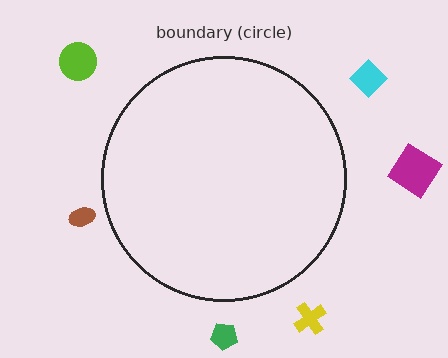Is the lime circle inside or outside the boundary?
Outside.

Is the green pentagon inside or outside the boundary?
Outside.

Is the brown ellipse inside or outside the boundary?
Outside.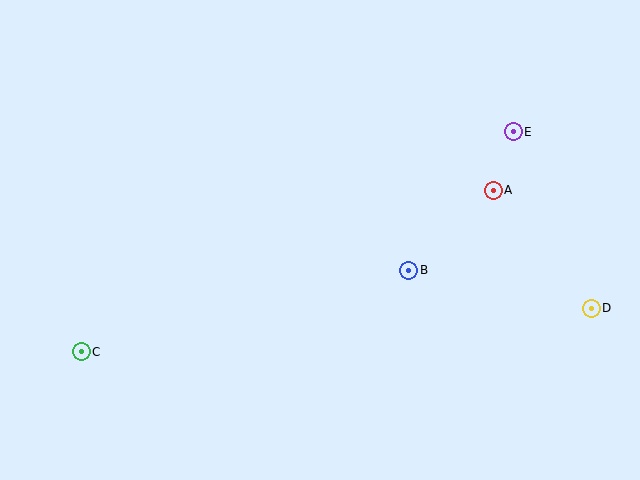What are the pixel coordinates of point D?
Point D is at (591, 308).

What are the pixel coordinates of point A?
Point A is at (493, 190).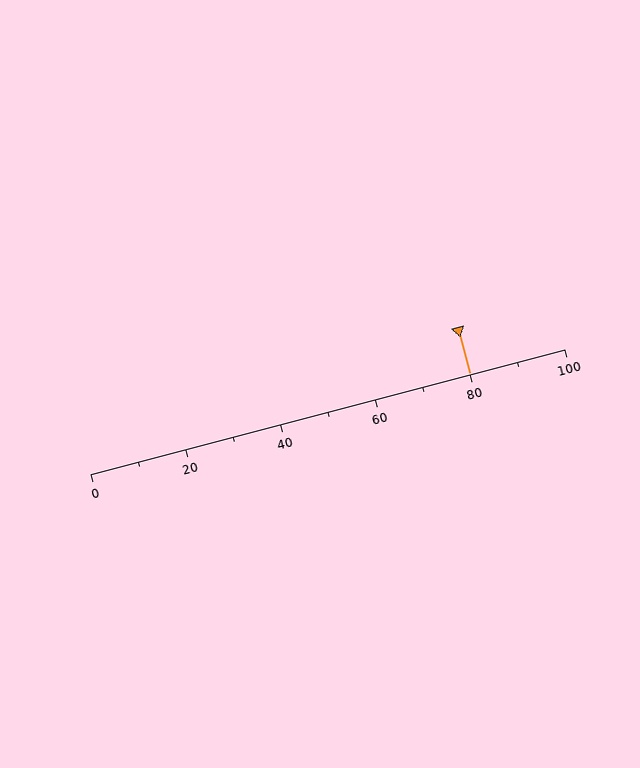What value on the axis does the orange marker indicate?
The marker indicates approximately 80.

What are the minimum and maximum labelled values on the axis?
The axis runs from 0 to 100.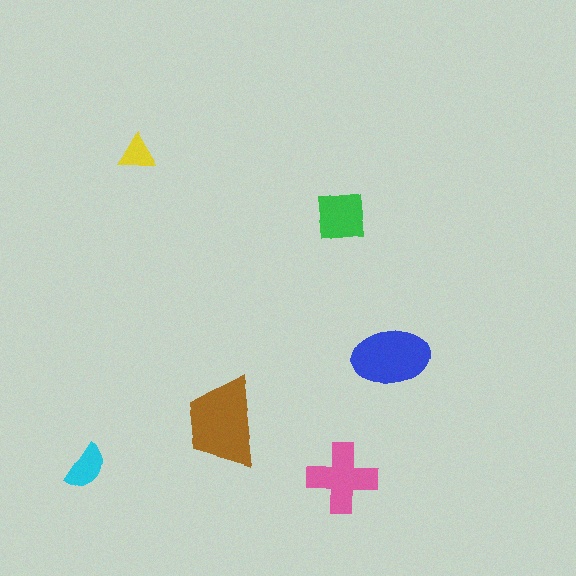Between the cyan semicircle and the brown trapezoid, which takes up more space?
The brown trapezoid.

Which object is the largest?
The brown trapezoid.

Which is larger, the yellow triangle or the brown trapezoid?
The brown trapezoid.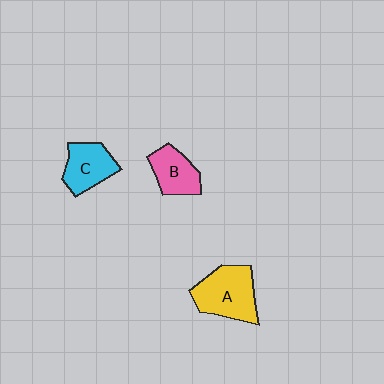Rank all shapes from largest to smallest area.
From largest to smallest: A (yellow), C (cyan), B (pink).